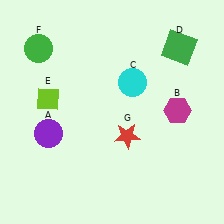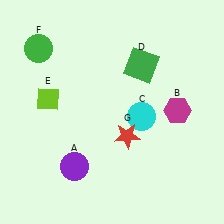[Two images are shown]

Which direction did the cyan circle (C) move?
The cyan circle (C) moved down.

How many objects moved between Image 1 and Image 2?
3 objects moved between the two images.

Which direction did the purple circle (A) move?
The purple circle (A) moved down.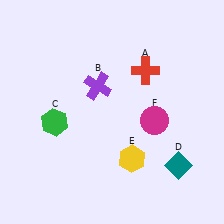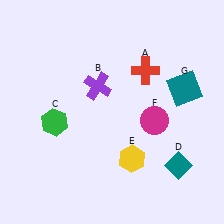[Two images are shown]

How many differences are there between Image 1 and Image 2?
There is 1 difference between the two images.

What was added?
A teal square (G) was added in Image 2.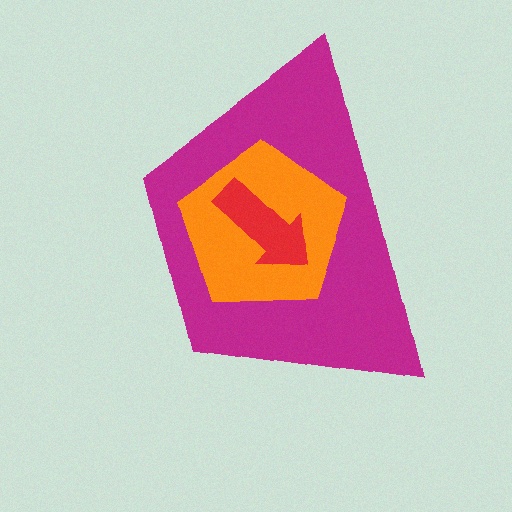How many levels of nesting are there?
3.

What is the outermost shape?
The magenta trapezoid.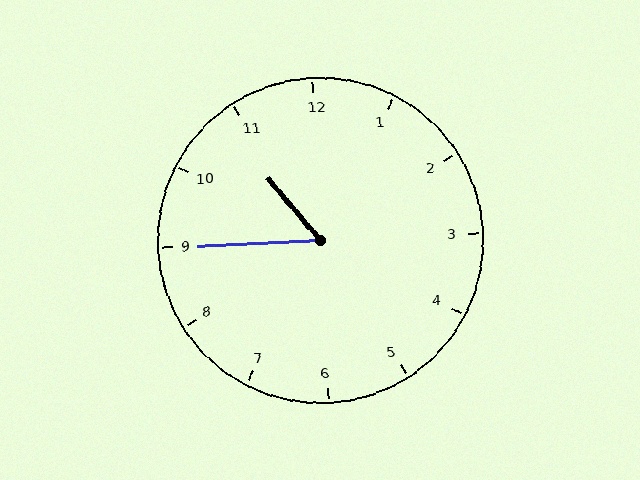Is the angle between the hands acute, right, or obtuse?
It is acute.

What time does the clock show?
10:45.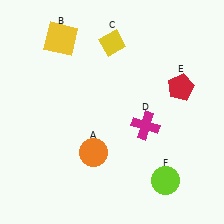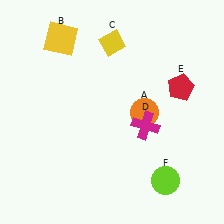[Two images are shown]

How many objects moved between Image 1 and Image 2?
1 object moved between the two images.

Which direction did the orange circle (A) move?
The orange circle (A) moved right.